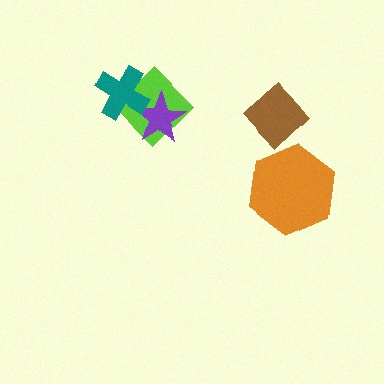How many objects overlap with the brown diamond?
0 objects overlap with the brown diamond.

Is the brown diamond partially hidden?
No, no other shape covers it.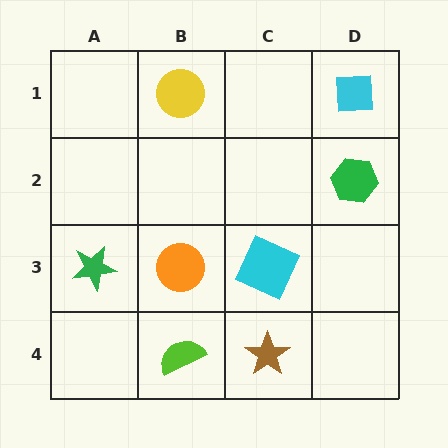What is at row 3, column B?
An orange circle.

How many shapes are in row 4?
2 shapes.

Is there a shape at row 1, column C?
No, that cell is empty.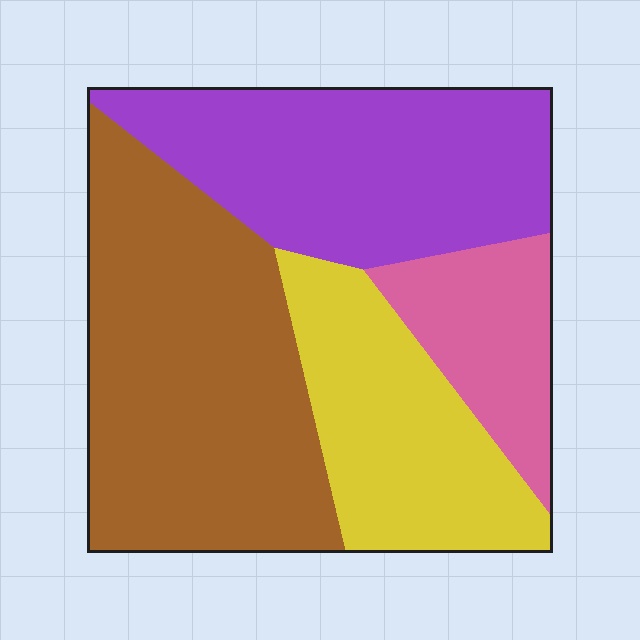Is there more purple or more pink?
Purple.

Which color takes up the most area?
Brown, at roughly 40%.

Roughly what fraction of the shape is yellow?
Yellow takes up about one fifth (1/5) of the shape.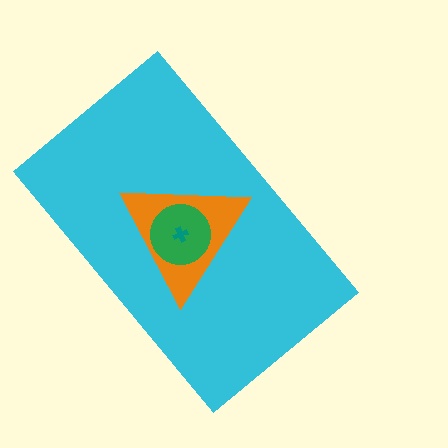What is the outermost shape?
The cyan rectangle.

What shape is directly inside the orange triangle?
The green circle.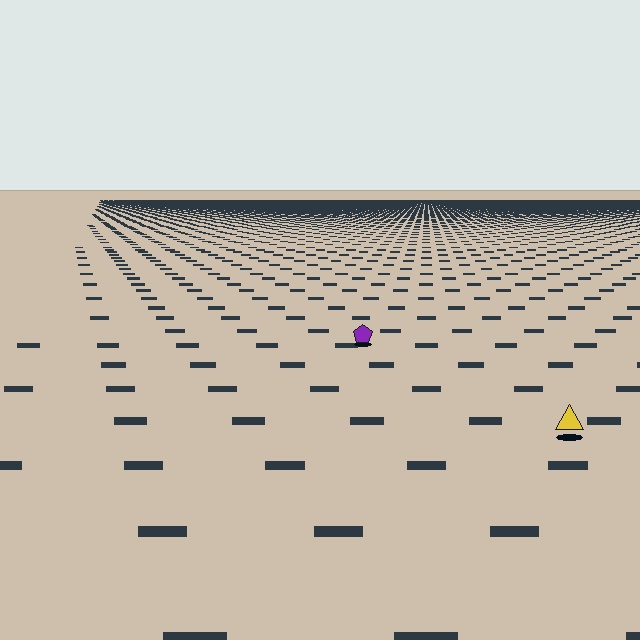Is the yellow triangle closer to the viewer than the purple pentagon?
Yes. The yellow triangle is closer — you can tell from the texture gradient: the ground texture is coarser near it.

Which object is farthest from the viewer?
The purple pentagon is farthest from the viewer. It appears smaller and the ground texture around it is denser.